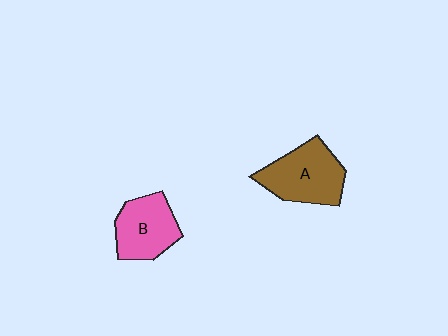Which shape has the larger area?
Shape A (brown).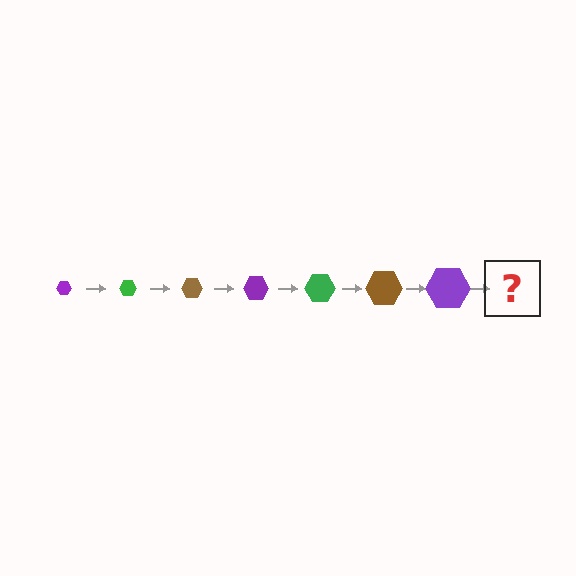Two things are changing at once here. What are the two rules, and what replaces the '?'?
The two rules are that the hexagon grows larger each step and the color cycles through purple, green, and brown. The '?' should be a green hexagon, larger than the previous one.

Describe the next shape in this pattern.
It should be a green hexagon, larger than the previous one.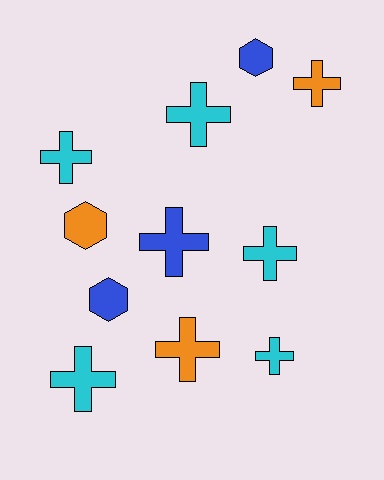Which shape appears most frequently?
Cross, with 8 objects.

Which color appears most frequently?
Cyan, with 5 objects.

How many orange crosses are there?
There are 2 orange crosses.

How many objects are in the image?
There are 11 objects.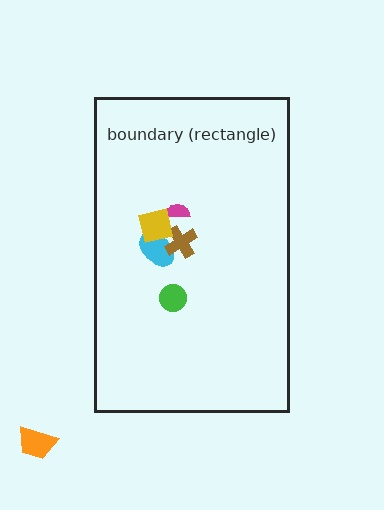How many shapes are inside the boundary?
5 inside, 1 outside.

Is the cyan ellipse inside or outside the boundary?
Inside.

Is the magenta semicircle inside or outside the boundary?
Inside.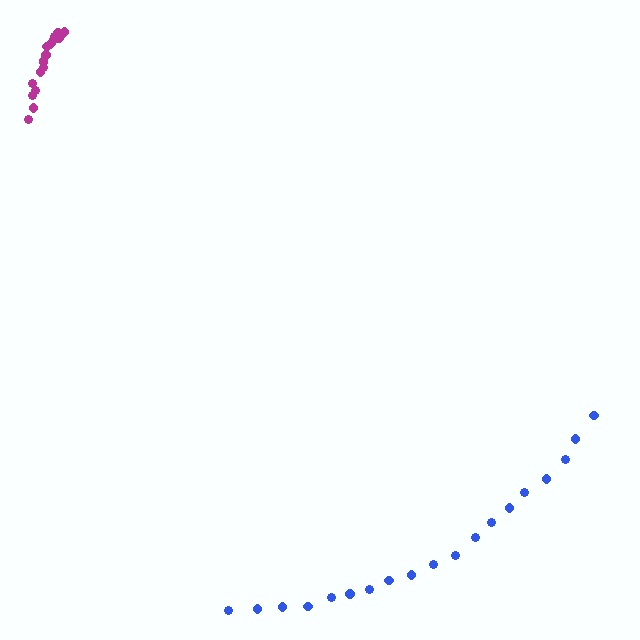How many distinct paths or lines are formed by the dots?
There are 2 distinct paths.